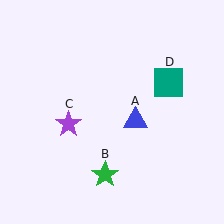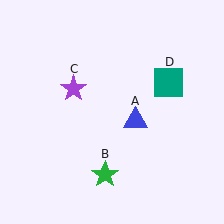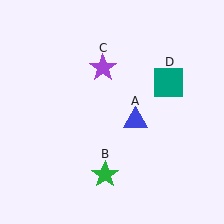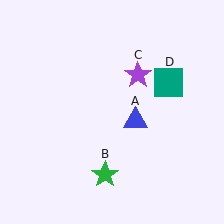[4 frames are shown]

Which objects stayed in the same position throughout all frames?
Blue triangle (object A) and green star (object B) and teal square (object D) remained stationary.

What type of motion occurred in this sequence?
The purple star (object C) rotated clockwise around the center of the scene.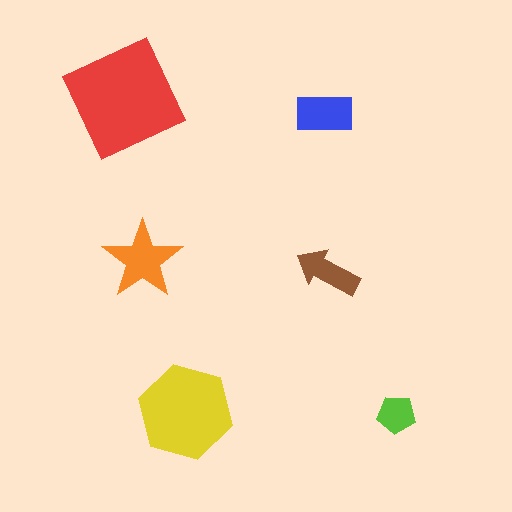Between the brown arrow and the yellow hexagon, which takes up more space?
The yellow hexagon.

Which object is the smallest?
The lime pentagon.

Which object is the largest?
The red square.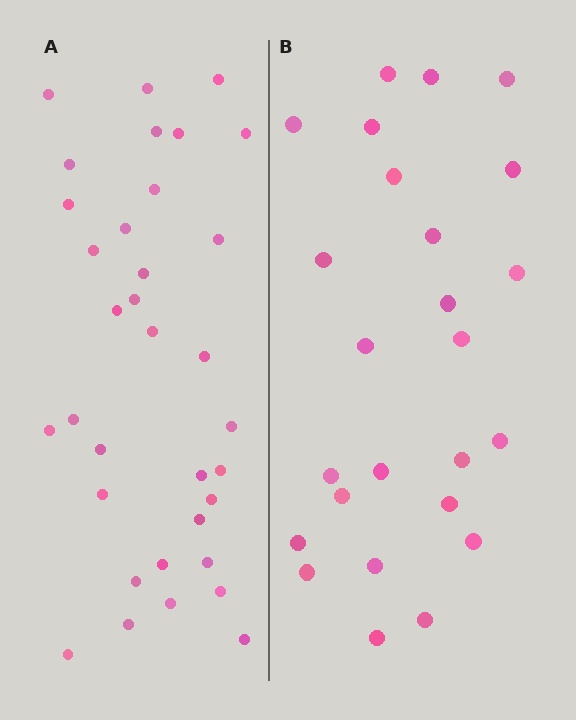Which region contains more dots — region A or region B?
Region A (the left region) has more dots.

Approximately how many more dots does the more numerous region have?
Region A has roughly 8 or so more dots than region B.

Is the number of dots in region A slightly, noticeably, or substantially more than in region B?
Region A has noticeably more, but not dramatically so. The ratio is roughly 1.4 to 1.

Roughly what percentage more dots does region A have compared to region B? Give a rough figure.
About 35% more.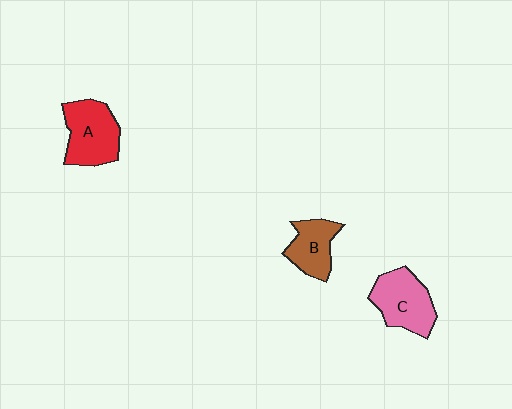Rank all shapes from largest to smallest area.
From largest to smallest: A (red), C (pink), B (brown).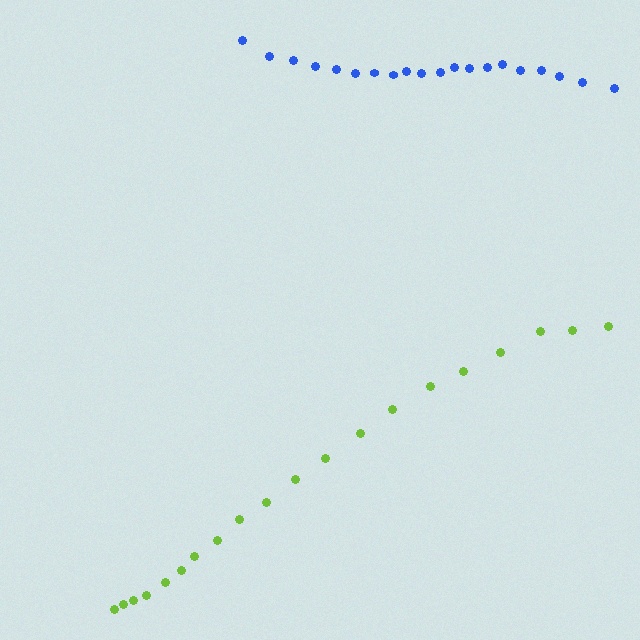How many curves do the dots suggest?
There are 2 distinct paths.